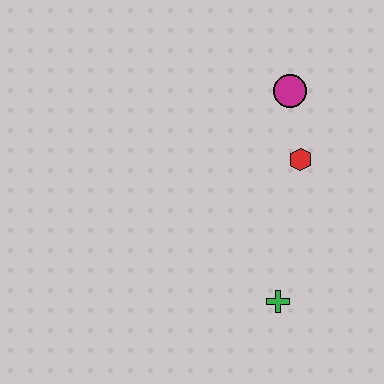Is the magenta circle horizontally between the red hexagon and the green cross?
Yes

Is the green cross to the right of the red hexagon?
No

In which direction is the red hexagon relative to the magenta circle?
The red hexagon is below the magenta circle.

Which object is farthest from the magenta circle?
The green cross is farthest from the magenta circle.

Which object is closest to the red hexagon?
The magenta circle is closest to the red hexagon.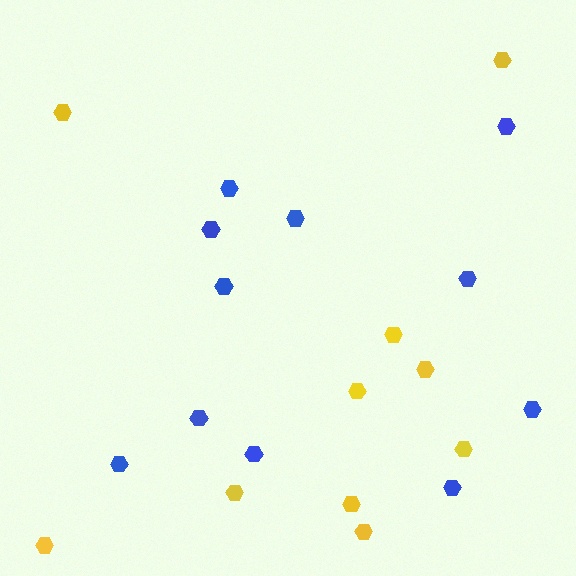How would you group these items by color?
There are 2 groups: one group of blue hexagons (11) and one group of yellow hexagons (10).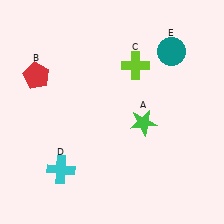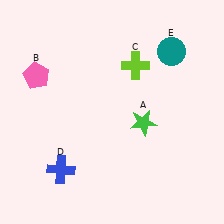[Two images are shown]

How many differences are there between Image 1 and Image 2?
There are 2 differences between the two images.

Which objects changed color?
B changed from red to pink. D changed from cyan to blue.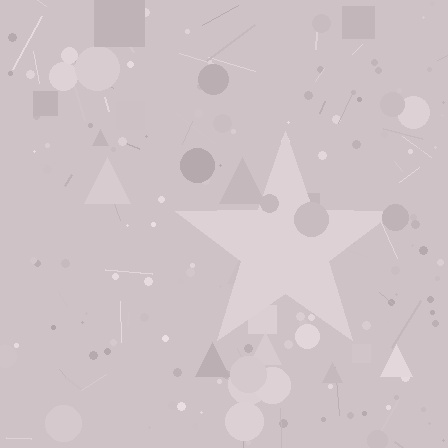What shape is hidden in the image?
A star is hidden in the image.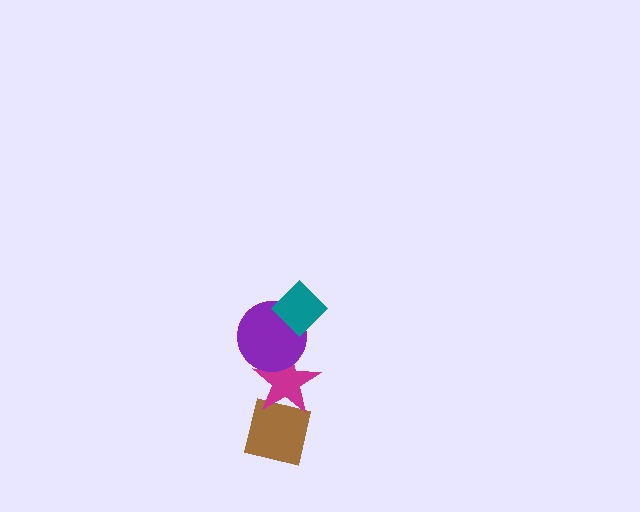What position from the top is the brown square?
The brown square is 4th from the top.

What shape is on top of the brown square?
The magenta star is on top of the brown square.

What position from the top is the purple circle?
The purple circle is 2nd from the top.